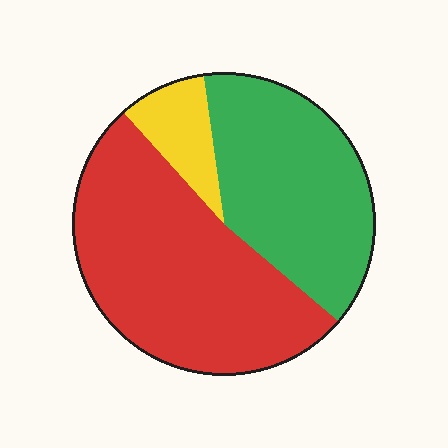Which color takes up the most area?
Red, at roughly 50%.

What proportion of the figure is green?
Green takes up about three eighths (3/8) of the figure.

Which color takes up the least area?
Yellow, at roughly 10%.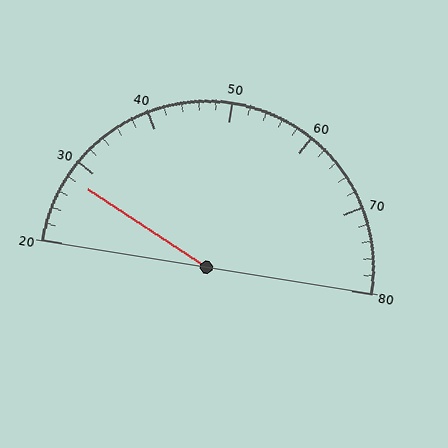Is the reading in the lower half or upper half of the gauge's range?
The reading is in the lower half of the range (20 to 80).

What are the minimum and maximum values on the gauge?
The gauge ranges from 20 to 80.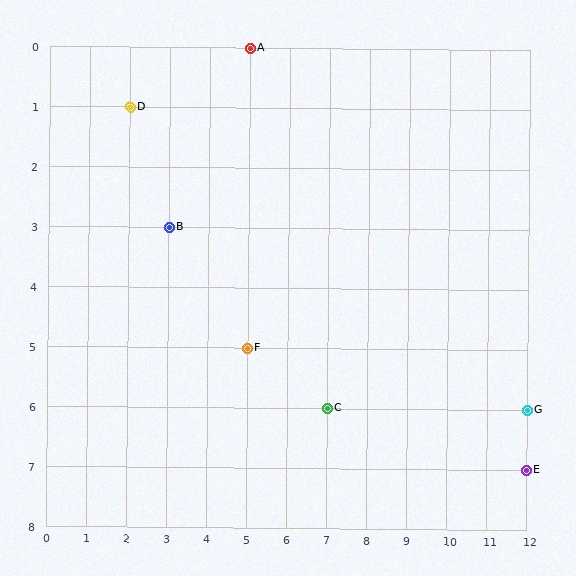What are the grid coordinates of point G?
Point G is at grid coordinates (12, 6).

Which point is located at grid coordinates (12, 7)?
Point E is at (12, 7).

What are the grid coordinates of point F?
Point F is at grid coordinates (5, 5).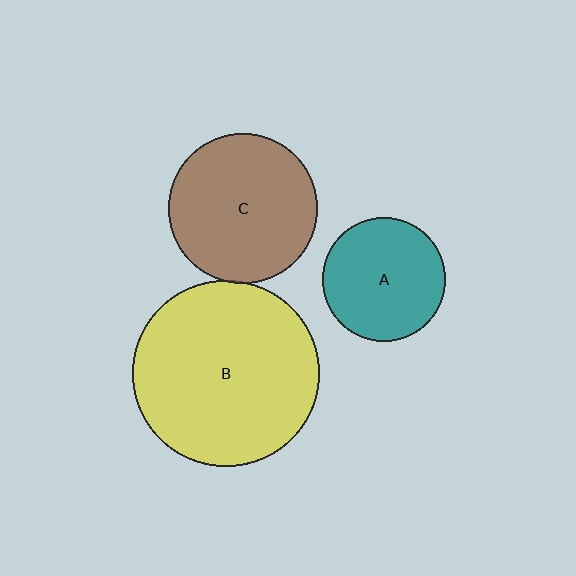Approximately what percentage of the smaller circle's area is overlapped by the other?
Approximately 5%.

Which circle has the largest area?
Circle B (yellow).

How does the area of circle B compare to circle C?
Approximately 1.6 times.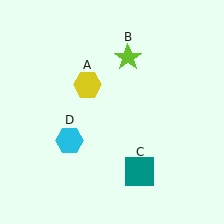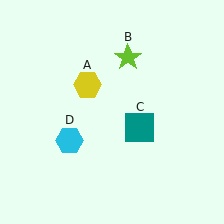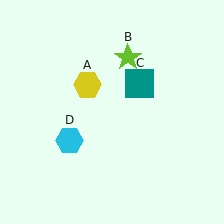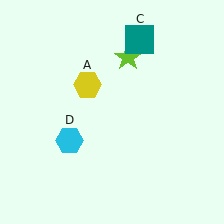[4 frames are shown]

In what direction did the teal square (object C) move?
The teal square (object C) moved up.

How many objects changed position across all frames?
1 object changed position: teal square (object C).